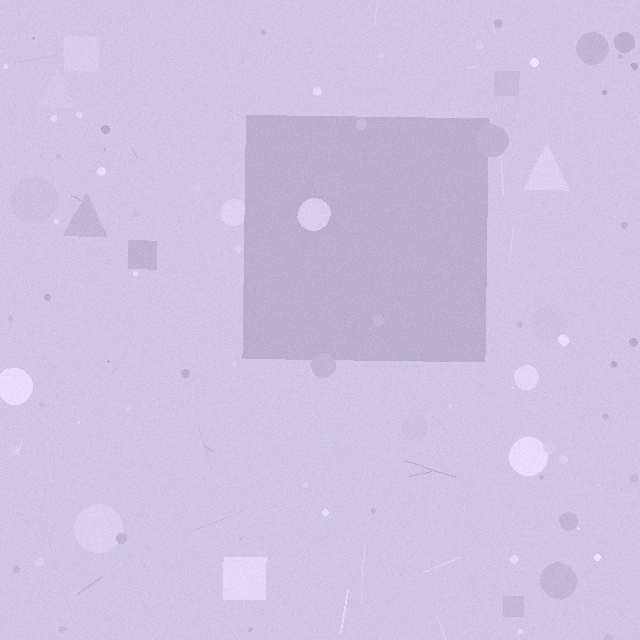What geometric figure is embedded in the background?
A square is embedded in the background.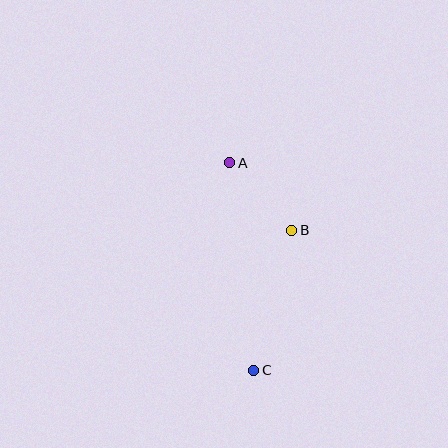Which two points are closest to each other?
Points A and B are closest to each other.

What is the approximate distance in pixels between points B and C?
The distance between B and C is approximately 145 pixels.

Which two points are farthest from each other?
Points A and C are farthest from each other.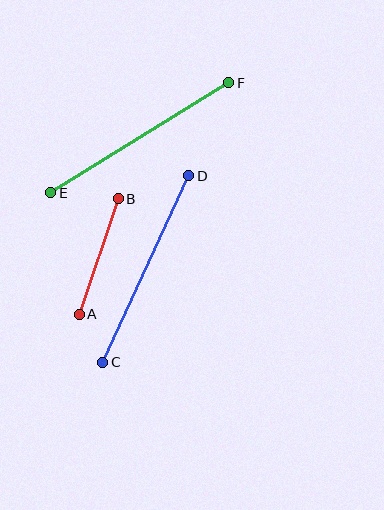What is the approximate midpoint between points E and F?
The midpoint is at approximately (140, 138) pixels.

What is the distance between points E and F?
The distance is approximately 209 pixels.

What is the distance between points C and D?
The distance is approximately 206 pixels.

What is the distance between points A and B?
The distance is approximately 122 pixels.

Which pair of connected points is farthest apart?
Points E and F are farthest apart.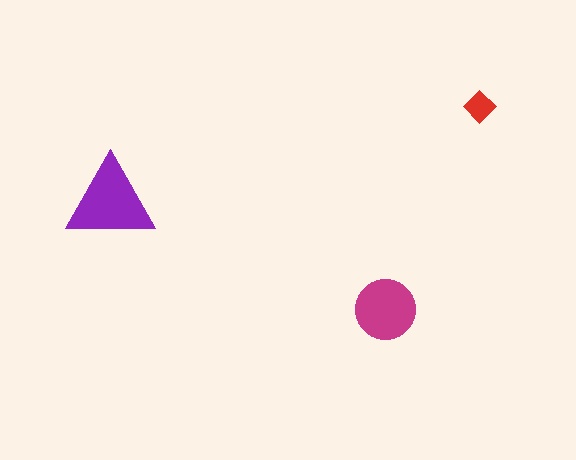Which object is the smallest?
The red diamond.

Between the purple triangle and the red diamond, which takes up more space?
The purple triangle.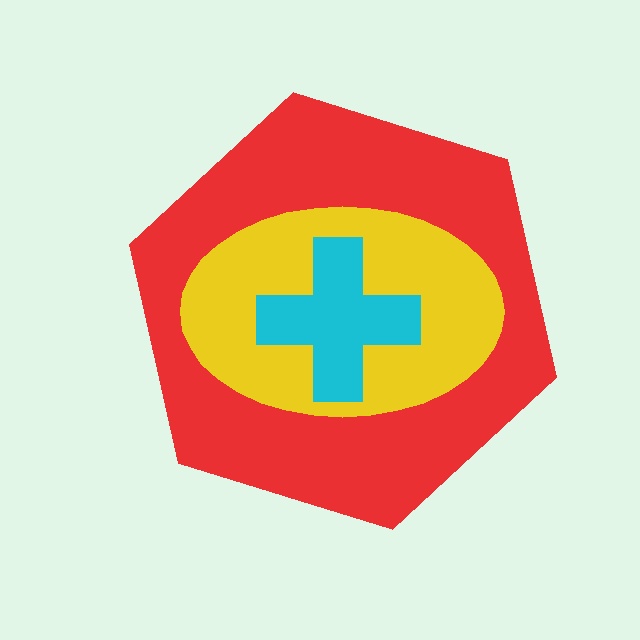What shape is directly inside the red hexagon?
The yellow ellipse.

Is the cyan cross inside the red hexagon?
Yes.